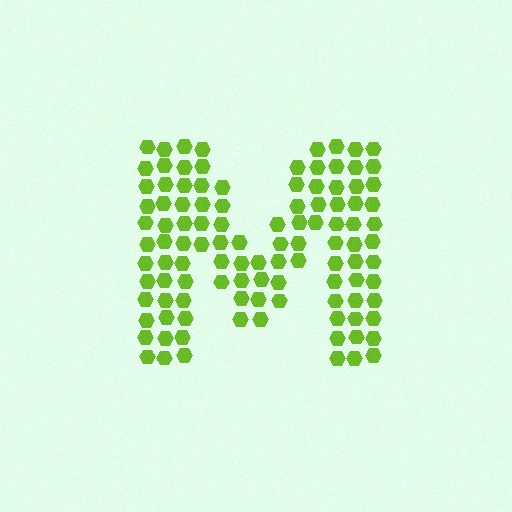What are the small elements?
The small elements are hexagons.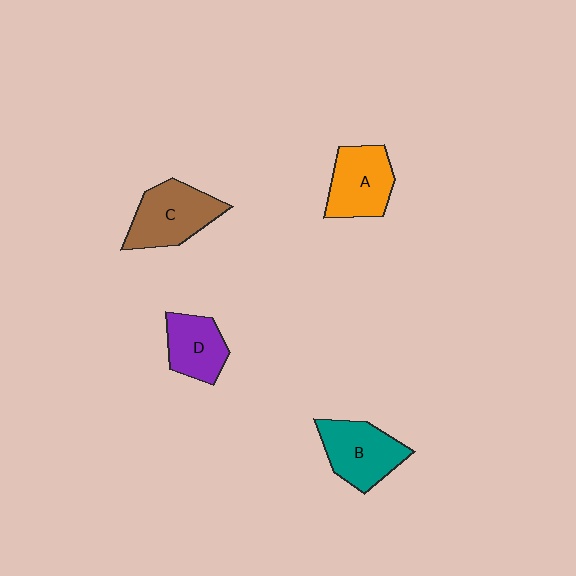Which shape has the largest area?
Shape C (brown).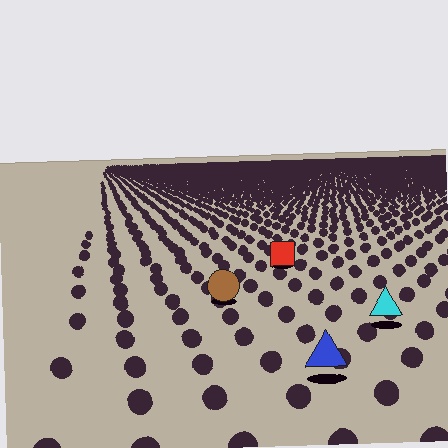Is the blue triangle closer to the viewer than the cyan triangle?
Yes. The blue triangle is closer — you can tell from the texture gradient: the ground texture is coarser near it.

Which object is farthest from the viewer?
The red square is farthest from the viewer. It appears smaller and the ground texture around it is denser.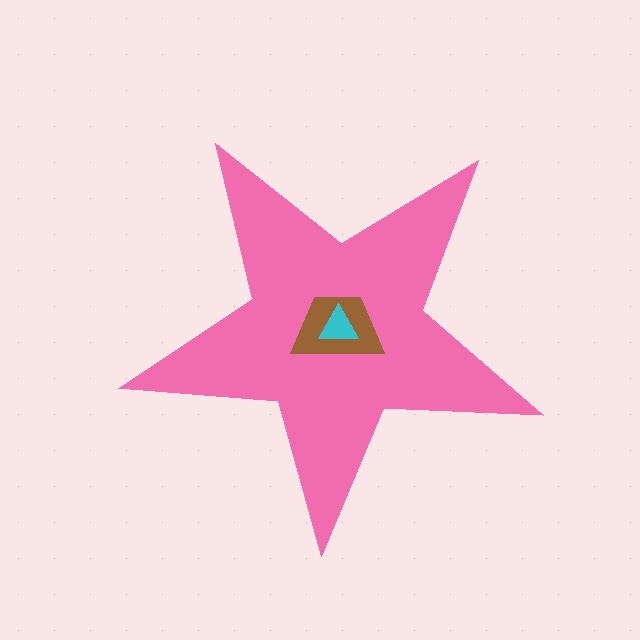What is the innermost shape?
The cyan triangle.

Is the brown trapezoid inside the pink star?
Yes.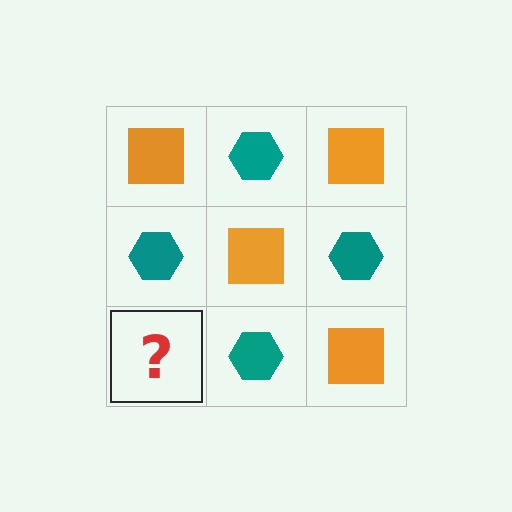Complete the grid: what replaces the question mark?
The question mark should be replaced with an orange square.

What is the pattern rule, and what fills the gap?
The rule is that it alternates orange square and teal hexagon in a checkerboard pattern. The gap should be filled with an orange square.